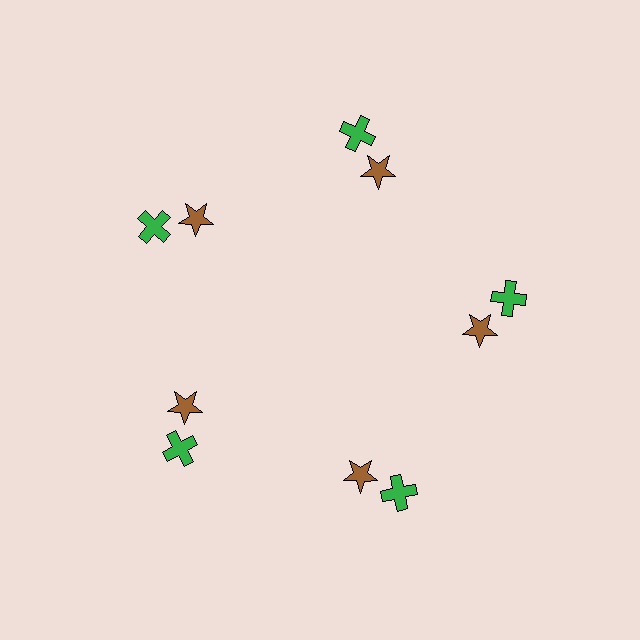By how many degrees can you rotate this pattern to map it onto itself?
The pattern maps onto itself every 72 degrees of rotation.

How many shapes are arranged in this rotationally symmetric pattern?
There are 10 shapes, arranged in 5 groups of 2.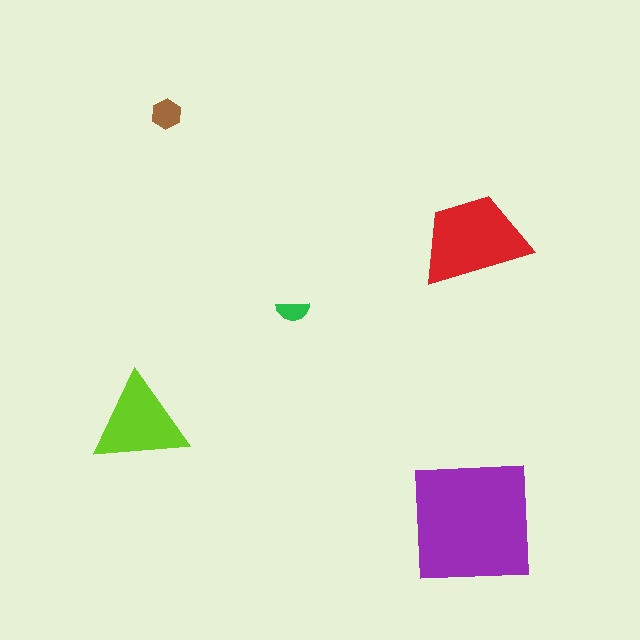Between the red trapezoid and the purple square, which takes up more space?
The purple square.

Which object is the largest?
The purple square.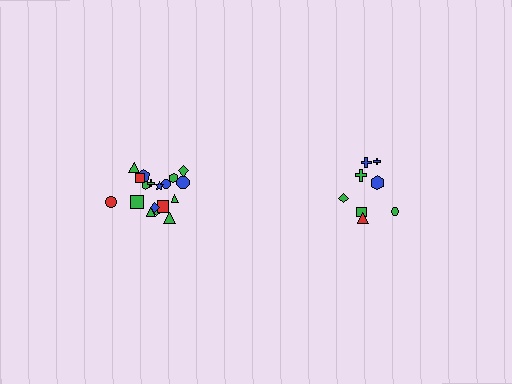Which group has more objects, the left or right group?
The left group.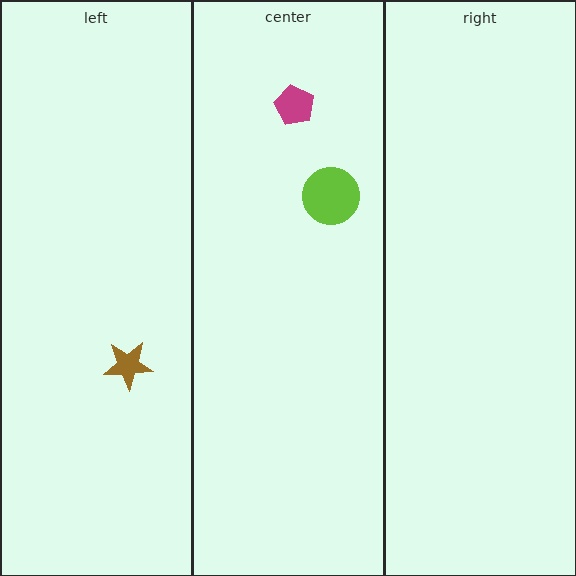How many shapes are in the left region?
1.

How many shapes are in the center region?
2.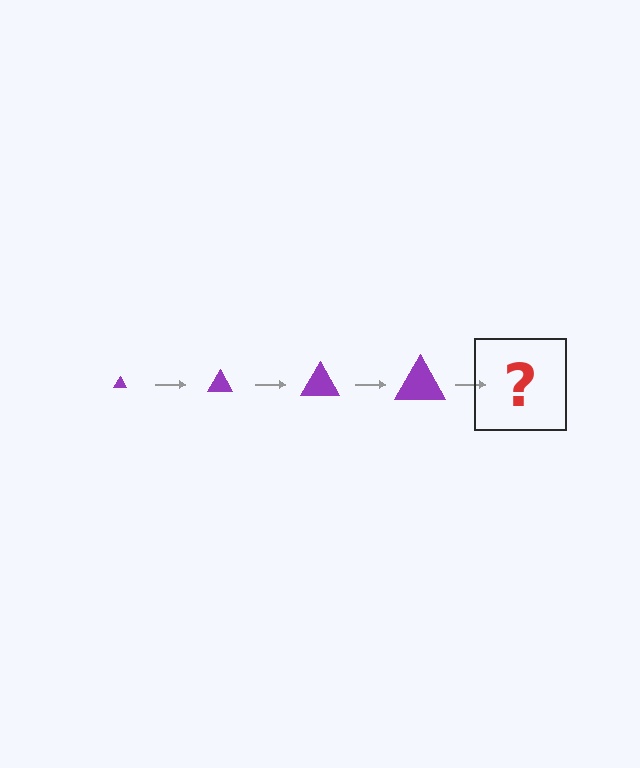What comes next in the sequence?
The next element should be a purple triangle, larger than the previous one.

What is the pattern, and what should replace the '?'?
The pattern is that the triangle gets progressively larger each step. The '?' should be a purple triangle, larger than the previous one.